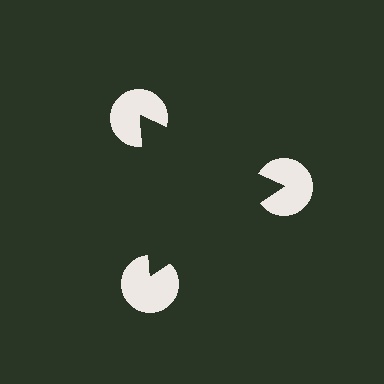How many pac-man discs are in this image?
There are 3 — one at each vertex of the illusory triangle.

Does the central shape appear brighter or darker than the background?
It typically appears slightly darker than the background, even though no actual brightness change is drawn.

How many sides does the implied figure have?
3 sides.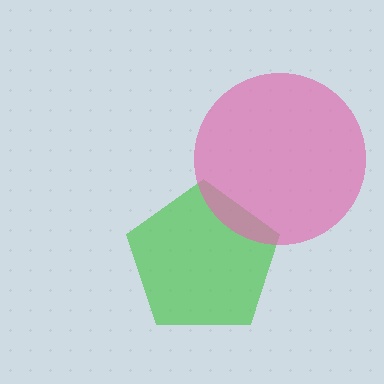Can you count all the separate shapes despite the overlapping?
Yes, there are 2 separate shapes.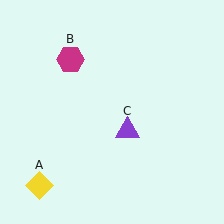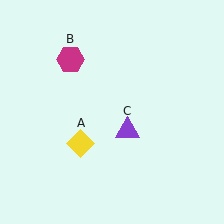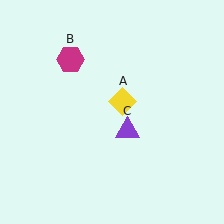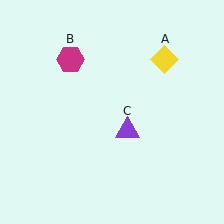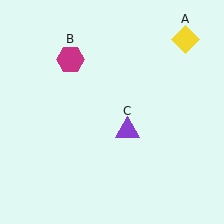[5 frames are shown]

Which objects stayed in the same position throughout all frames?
Magenta hexagon (object B) and purple triangle (object C) remained stationary.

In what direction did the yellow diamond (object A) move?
The yellow diamond (object A) moved up and to the right.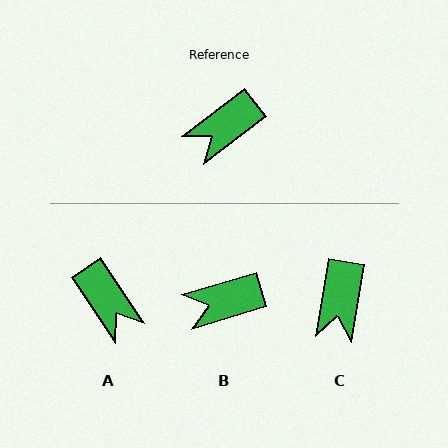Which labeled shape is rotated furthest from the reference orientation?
A, about 86 degrees away.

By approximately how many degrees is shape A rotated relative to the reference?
Approximately 86 degrees counter-clockwise.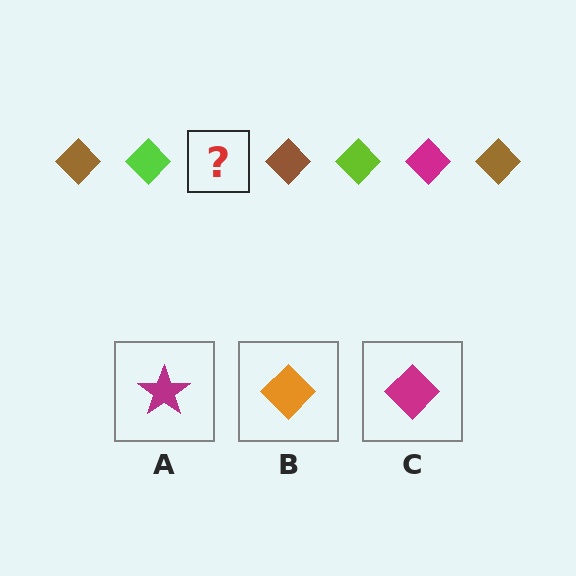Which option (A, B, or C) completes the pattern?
C.